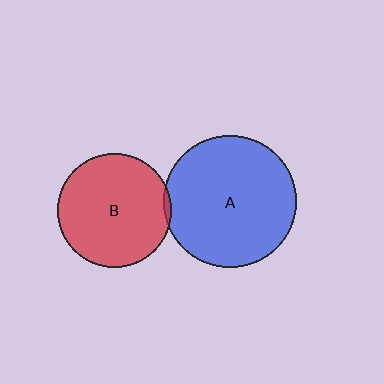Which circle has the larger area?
Circle A (blue).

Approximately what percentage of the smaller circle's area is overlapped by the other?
Approximately 5%.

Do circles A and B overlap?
Yes.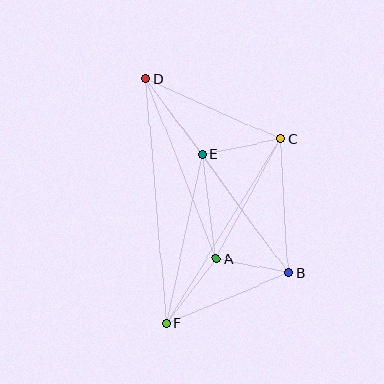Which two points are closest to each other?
Points A and B are closest to each other.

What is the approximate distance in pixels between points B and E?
The distance between B and E is approximately 147 pixels.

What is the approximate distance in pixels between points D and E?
The distance between D and E is approximately 94 pixels.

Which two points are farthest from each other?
Points D and F are farthest from each other.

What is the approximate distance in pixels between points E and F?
The distance between E and F is approximately 173 pixels.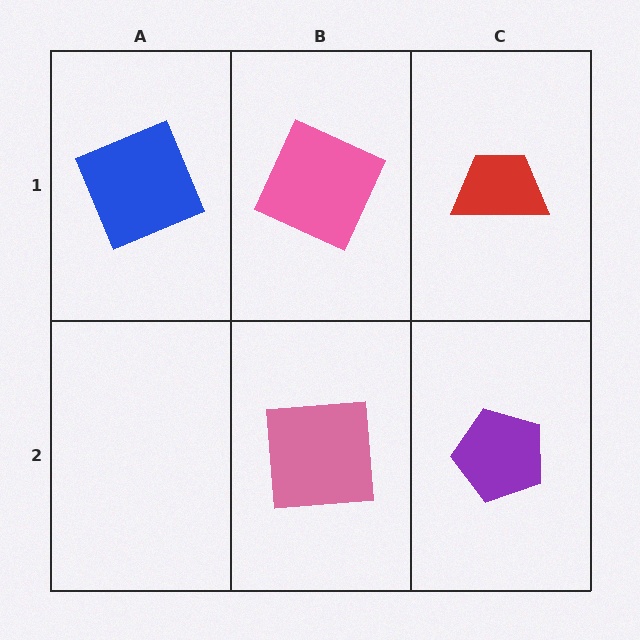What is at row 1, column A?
A blue square.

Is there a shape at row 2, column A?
No, that cell is empty.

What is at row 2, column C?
A purple pentagon.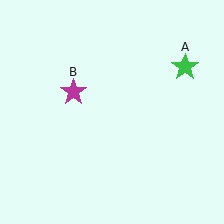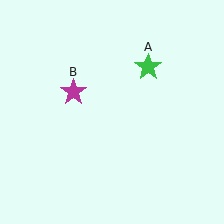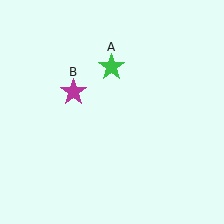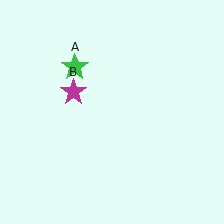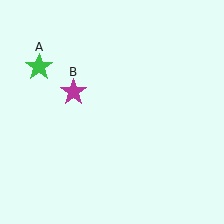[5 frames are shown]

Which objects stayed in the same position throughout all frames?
Magenta star (object B) remained stationary.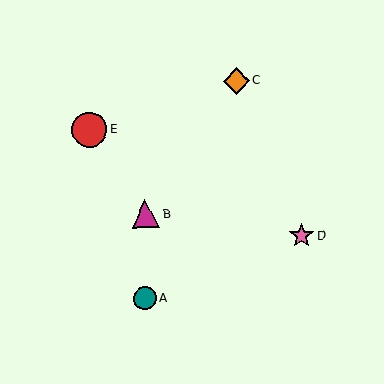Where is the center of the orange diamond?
The center of the orange diamond is at (236, 81).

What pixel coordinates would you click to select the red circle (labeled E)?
Click at (89, 130) to select the red circle E.